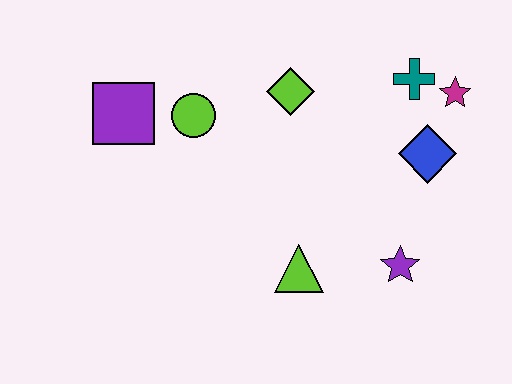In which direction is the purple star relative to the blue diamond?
The purple star is below the blue diamond.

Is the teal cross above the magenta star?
Yes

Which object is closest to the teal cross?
The magenta star is closest to the teal cross.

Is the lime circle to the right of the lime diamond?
No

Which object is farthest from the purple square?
The magenta star is farthest from the purple square.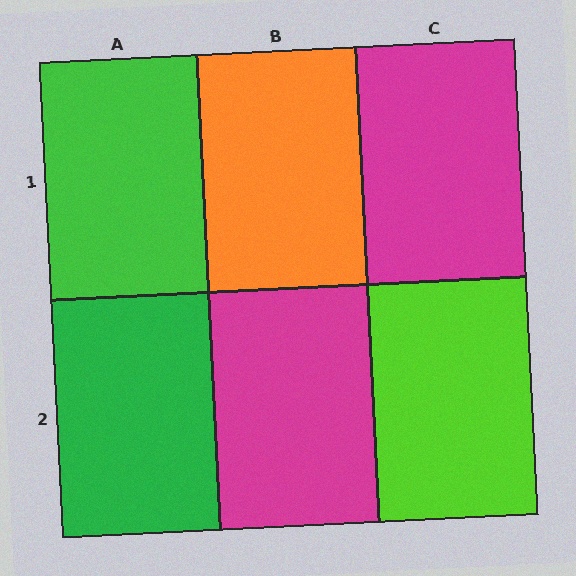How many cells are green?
2 cells are green.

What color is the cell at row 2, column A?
Green.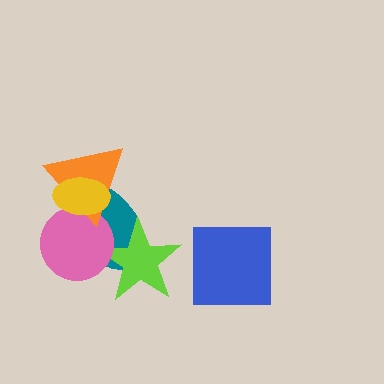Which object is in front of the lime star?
The pink circle is in front of the lime star.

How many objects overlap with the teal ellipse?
4 objects overlap with the teal ellipse.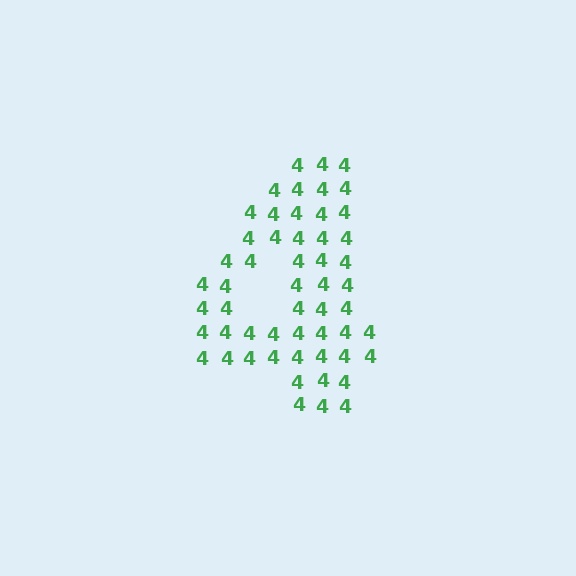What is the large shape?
The large shape is the digit 4.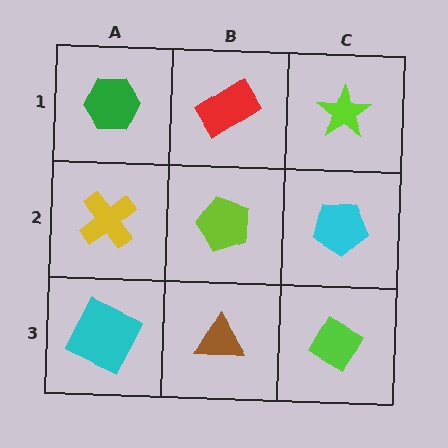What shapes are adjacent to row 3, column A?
A yellow cross (row 2, column A), a brown triangle (row 3, column B).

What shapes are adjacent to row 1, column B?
A lime pentagon (row 2, column B), a green hexagon (row 1, column A), a lime star (row 1, column C).